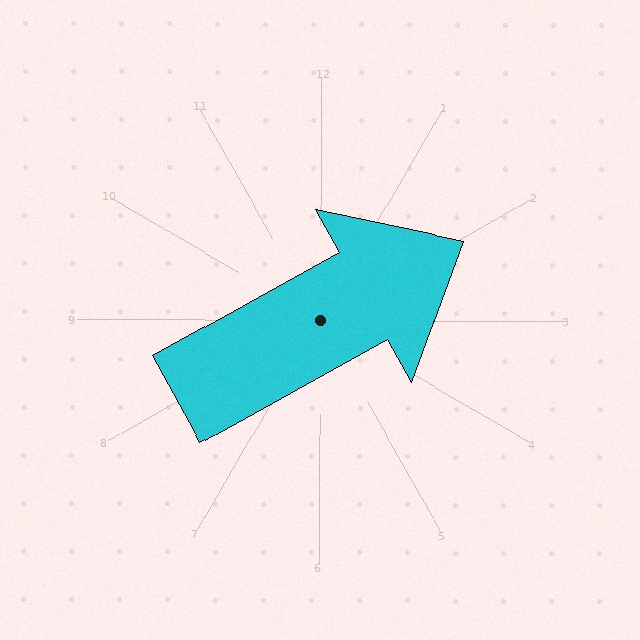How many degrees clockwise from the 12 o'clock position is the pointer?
Approximately 61 degrees.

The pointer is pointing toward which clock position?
Roughly 2 o'clock.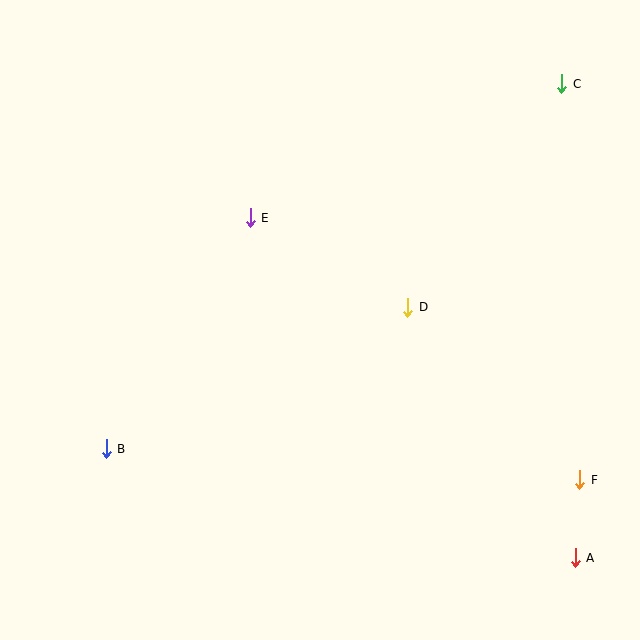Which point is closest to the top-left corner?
Point E is closest to the top-left corner.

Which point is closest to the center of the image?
Point D at (408, 307) is closest to the center.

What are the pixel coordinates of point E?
Point E is at (250, 218).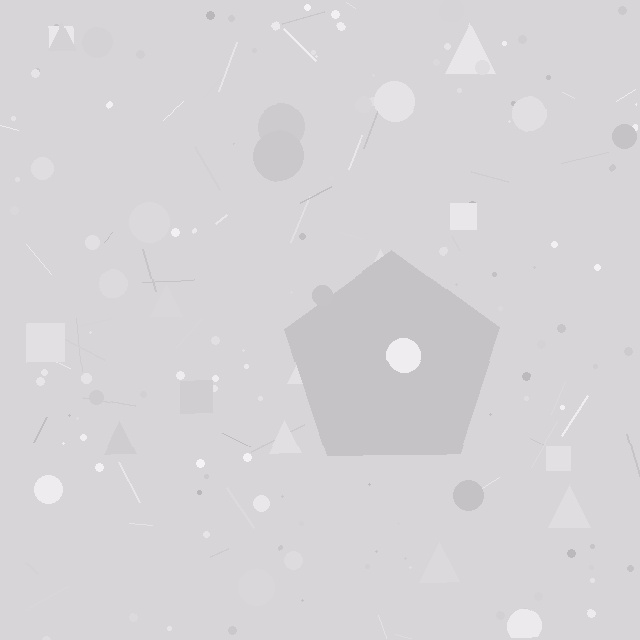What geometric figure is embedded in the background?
A pentagon is embedded in the background.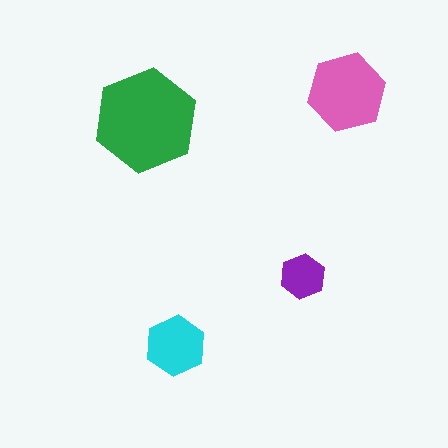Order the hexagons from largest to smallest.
the green one, the pink one, the cyan one, the purple one.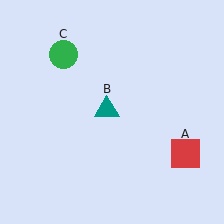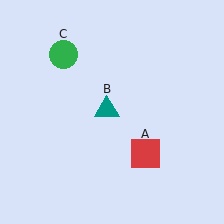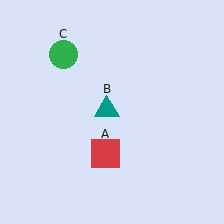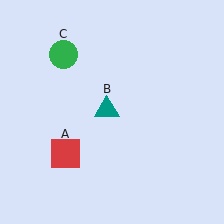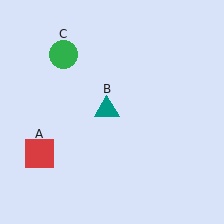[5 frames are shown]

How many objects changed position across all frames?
1 object changed position: red square (object A).